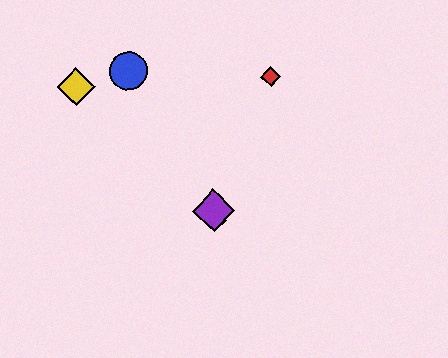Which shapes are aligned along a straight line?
The blue circle, the green circle, the purple diamond are aligned along a straight line.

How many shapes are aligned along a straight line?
3 shapes (the blue circle, the green circle, the purple diamond) are aligned along a straight line.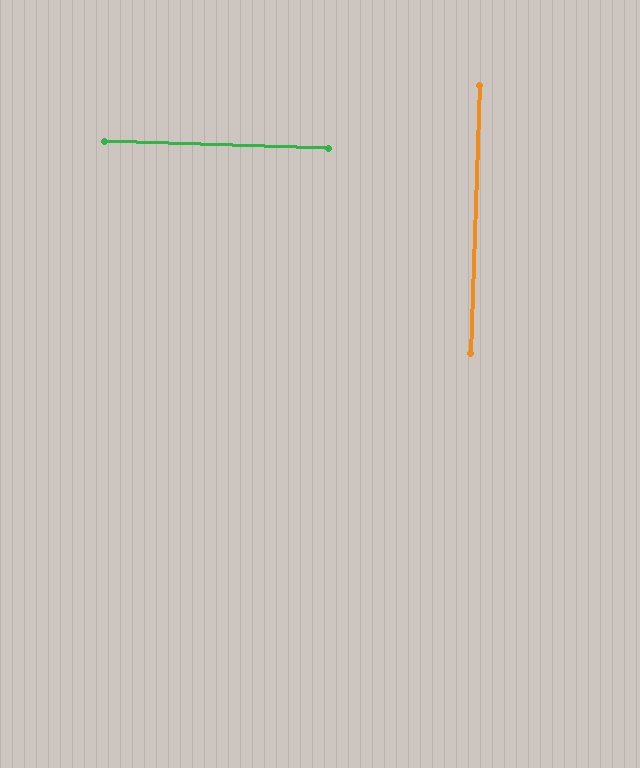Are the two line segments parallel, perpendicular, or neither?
Perpendicular — they meet at approximately 90°.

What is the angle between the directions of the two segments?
Approximately 90 degrees.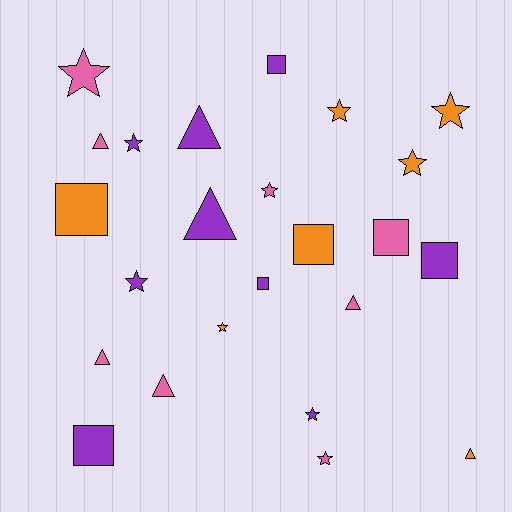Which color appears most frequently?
Purple, with 9 objects.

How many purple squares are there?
There are 4 purple squares.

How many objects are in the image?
There are 24 objects.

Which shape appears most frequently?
Star, with 10 objects.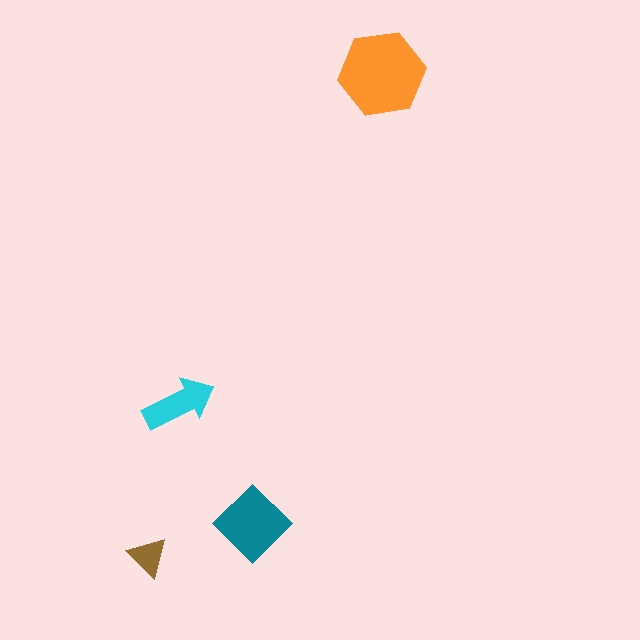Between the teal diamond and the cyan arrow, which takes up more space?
The teal diamond.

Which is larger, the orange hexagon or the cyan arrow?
The orange hexagon.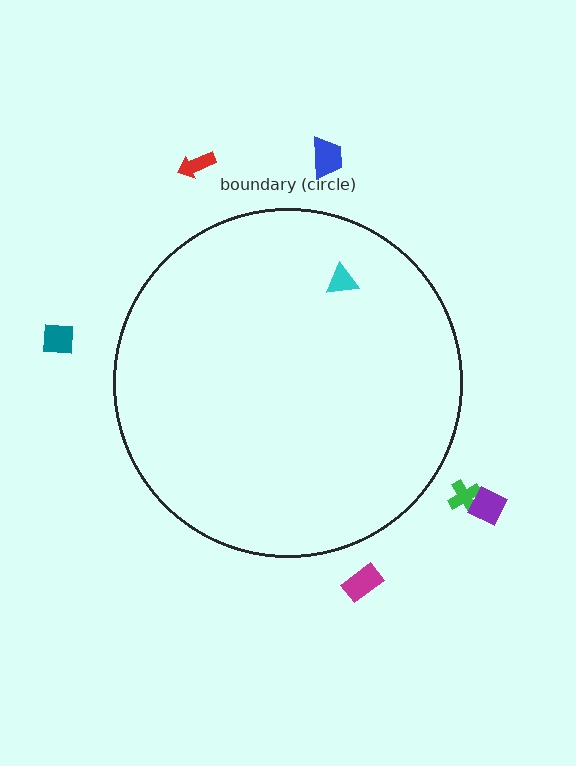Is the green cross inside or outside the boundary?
Outside.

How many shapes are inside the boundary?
1 inside, 6 outside.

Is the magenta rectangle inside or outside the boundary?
Outside.